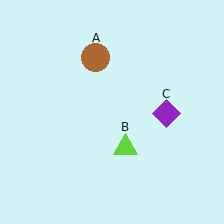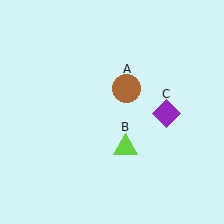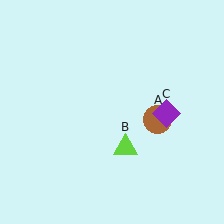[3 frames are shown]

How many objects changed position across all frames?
1 object changed position: brown circle (object A).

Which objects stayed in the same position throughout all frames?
Lime triangle (object B) and purple diamond (object C) remained stationary.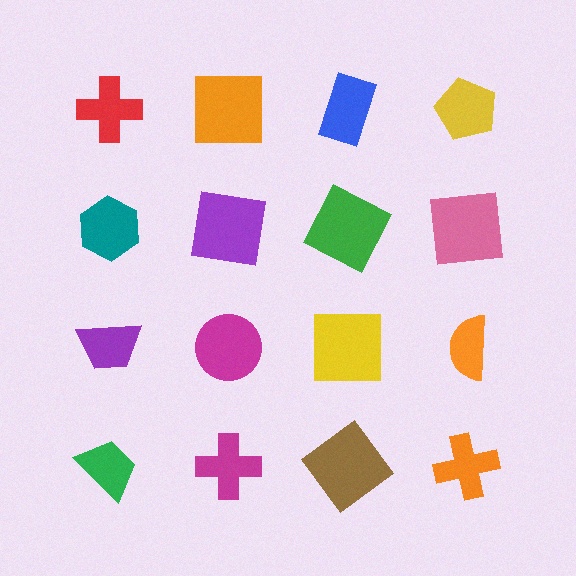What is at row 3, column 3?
A yellow square.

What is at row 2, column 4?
A pink square.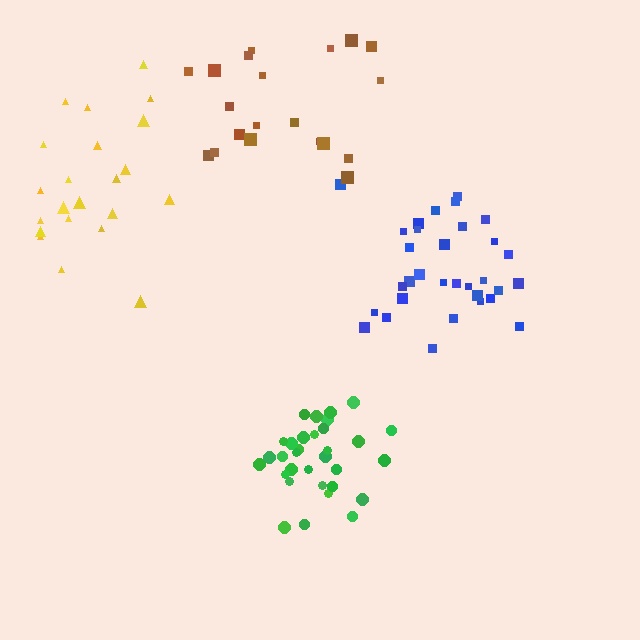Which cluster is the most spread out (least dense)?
Yellow.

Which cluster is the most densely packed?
Green.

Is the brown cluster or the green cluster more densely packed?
Green.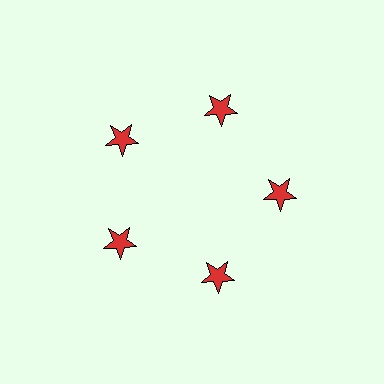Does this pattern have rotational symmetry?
Yes, this pattern has 5-fold rotational symmetry. It looks the same after rotating 72 degrees around the center.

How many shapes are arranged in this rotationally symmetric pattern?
There are 5 shapes, arranged in 5 groups of 1.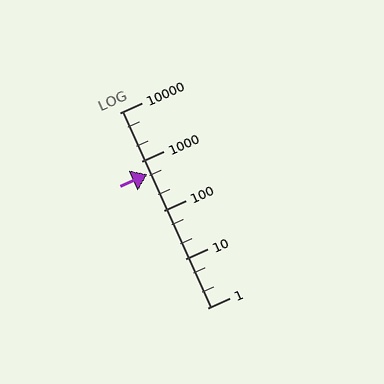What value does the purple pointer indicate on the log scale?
The pointer indicates approximately 540.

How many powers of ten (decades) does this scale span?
The scale spans 4 decades, from 1 to 10000.